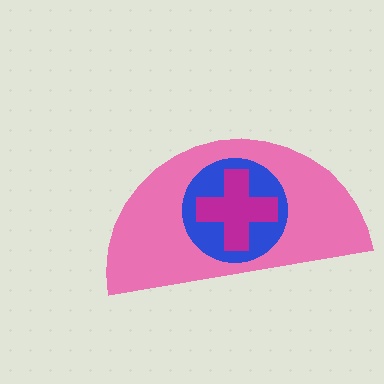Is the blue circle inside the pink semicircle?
Yes.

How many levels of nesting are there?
3.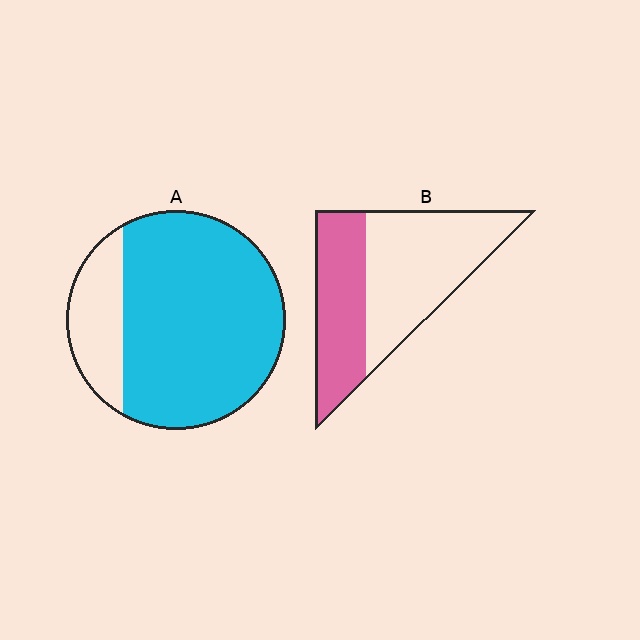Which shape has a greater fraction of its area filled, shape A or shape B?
Shape A.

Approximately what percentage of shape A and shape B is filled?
A is approximately 80% and B is approximately 40%.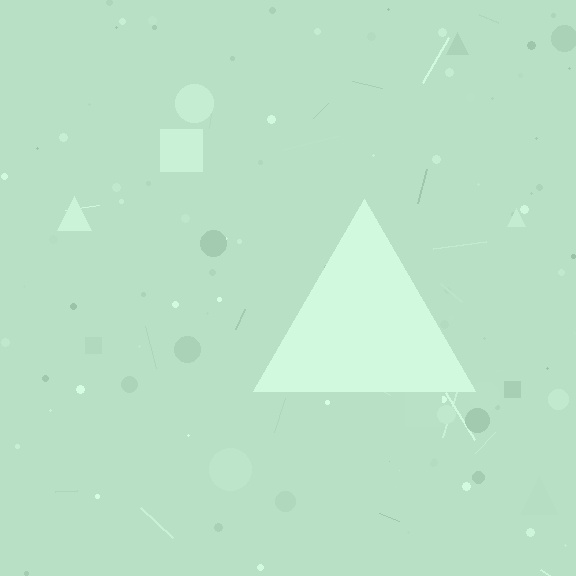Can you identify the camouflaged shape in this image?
The camouflaged shape is a triangle.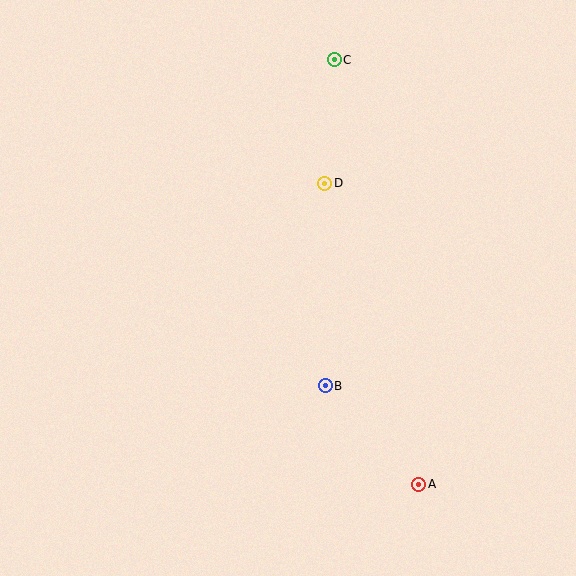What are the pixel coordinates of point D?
Point D is at (325, 183).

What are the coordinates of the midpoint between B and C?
The midpoint between B and C is at (330, 223).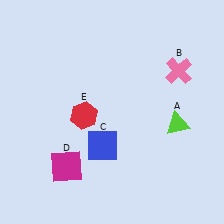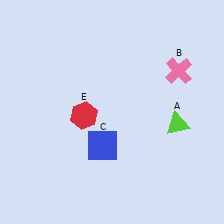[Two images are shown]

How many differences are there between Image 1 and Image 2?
There is 1 difference between the two images.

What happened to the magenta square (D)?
The magenta square (D) was removed in Image 2. It was in the bottom-left area of Image 1.